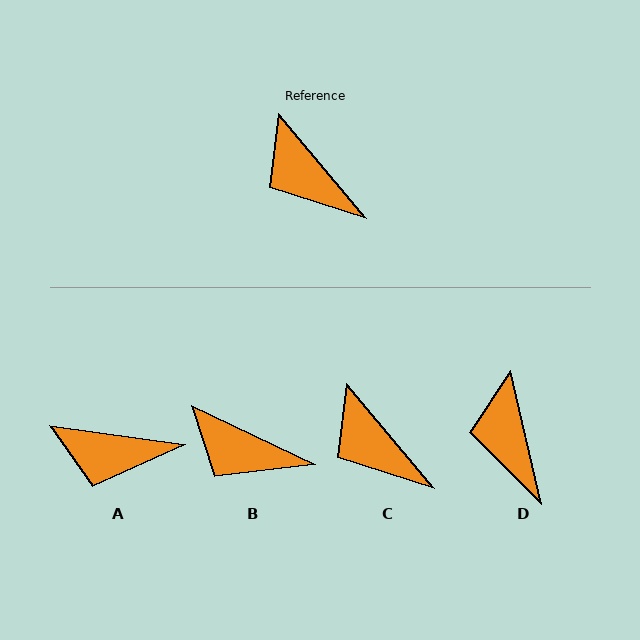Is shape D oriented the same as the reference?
No, it is off by about 27 degrees.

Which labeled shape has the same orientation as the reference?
C.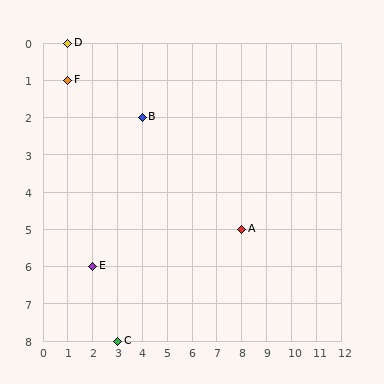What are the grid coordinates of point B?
Point B is at grid coordinates (4, 2).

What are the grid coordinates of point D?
Point D is at grid coordinates (1, 0).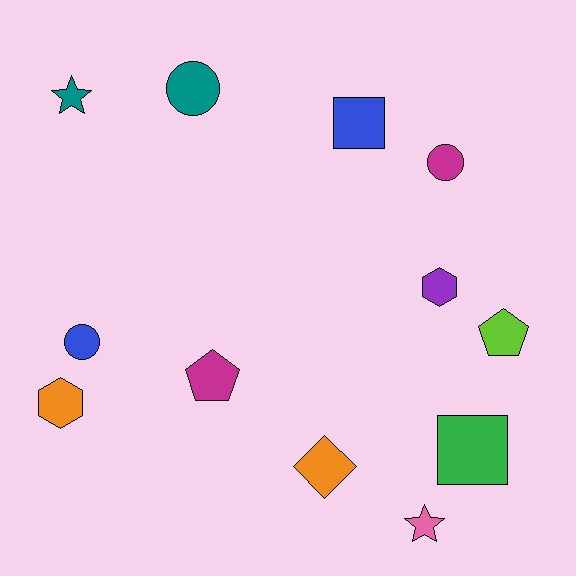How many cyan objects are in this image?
There are no cyan objects.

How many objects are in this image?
There are 12 objects.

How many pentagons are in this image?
There are 2 pentagons.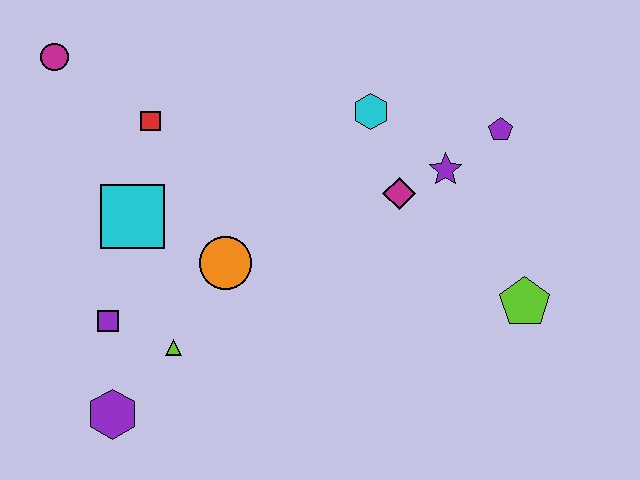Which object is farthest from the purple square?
The purple pentagon is farthest from the purple square.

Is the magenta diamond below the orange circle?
No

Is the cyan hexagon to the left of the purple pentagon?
Yes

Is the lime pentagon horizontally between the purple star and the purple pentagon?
No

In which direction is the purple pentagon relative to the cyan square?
The purple pentagon is to the right of the cyan square.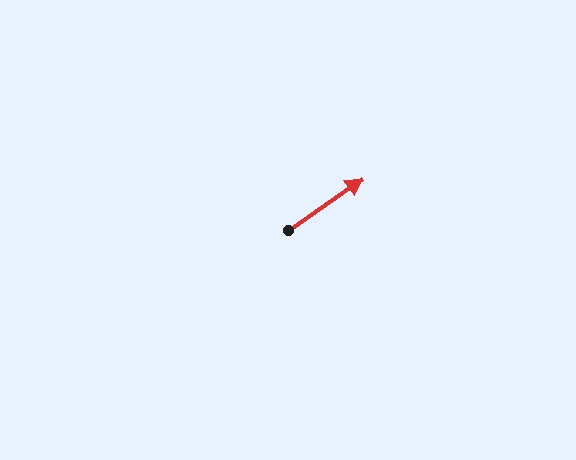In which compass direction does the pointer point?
Northeast.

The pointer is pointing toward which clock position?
Roughly 2 o'clock.